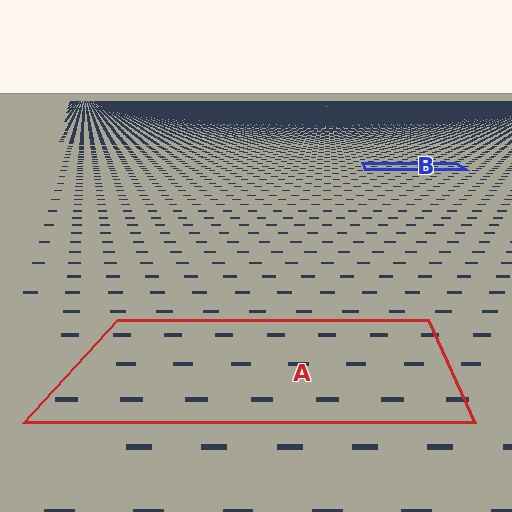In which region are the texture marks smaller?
The texture marks are smaller in region B, because it is farther away.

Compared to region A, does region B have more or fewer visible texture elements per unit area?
Region B has more texture elements per unit area — they are packed more densely because it is farther away.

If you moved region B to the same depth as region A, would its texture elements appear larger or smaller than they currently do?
They would appear larger. At a closer depth, the same texture elements are projected at a bigger on-screen size.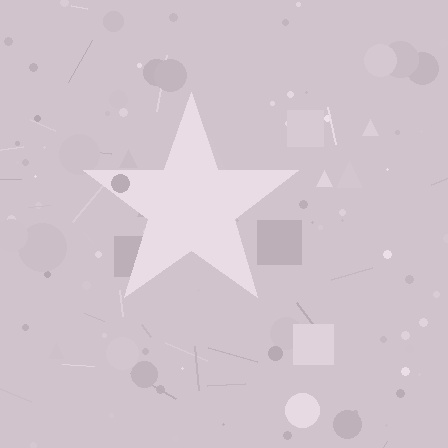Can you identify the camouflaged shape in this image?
The camouflaged shape is a star.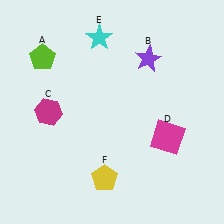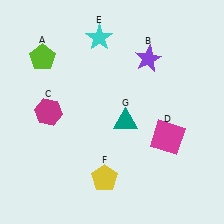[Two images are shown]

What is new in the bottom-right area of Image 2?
A teal triangle (G) was added in the bottom-right area of Image 2.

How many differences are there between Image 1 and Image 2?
There is 1 difference between the two images.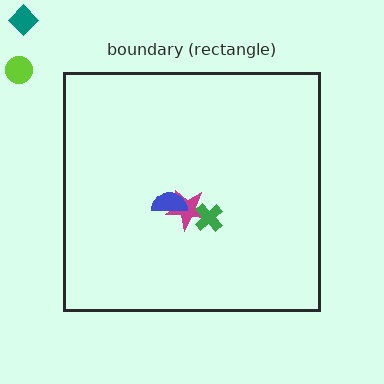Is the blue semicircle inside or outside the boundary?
Inside.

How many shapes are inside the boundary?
3 inside, 2 outside.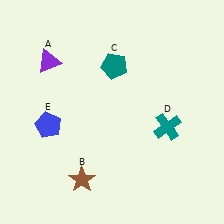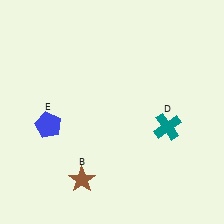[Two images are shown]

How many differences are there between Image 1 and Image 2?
There are 2 differences between the two images.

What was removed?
The teal pentagon (C), the purple triangle (A) were removed in Image 2.